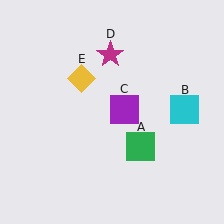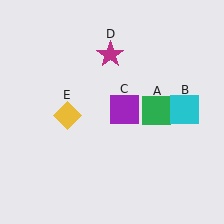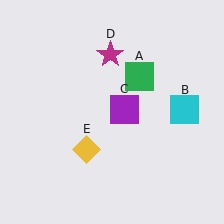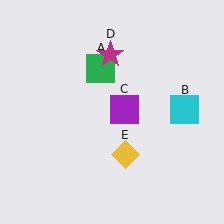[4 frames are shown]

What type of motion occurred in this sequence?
The green square (object A), yellow diamond (object E) rotated counterclockwise around the center of the scene.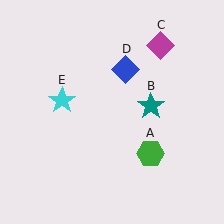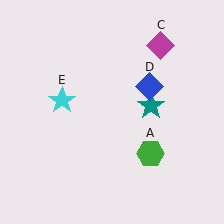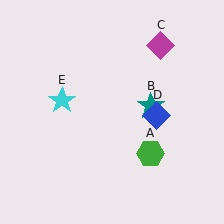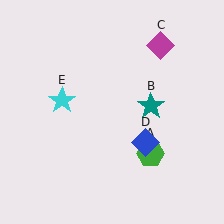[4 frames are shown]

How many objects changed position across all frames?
1 object changed position: blue diamond (object D).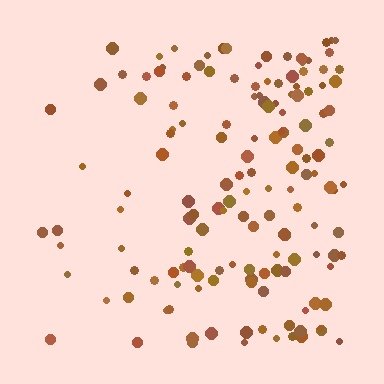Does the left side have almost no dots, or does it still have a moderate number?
Still a moderate number, just noticeably fewer than the right.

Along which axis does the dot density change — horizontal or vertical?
Horizontal.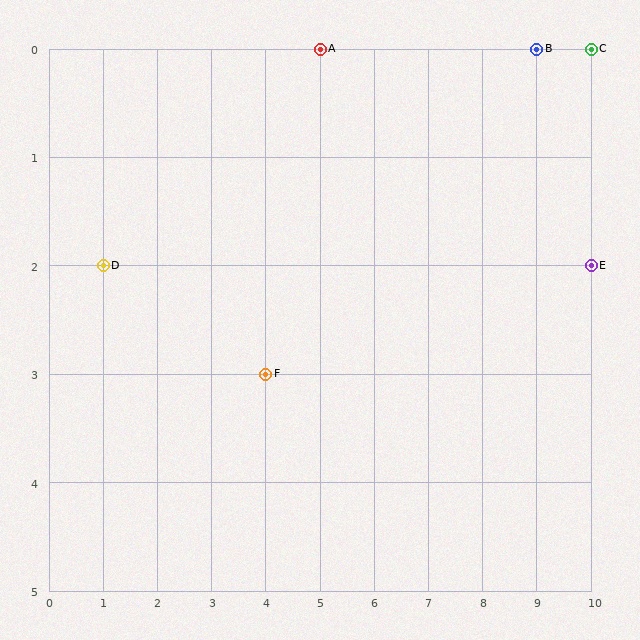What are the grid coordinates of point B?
Point B is at grid coordinates (9, 0).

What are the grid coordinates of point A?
Point A is at grid coordinates (5, 0).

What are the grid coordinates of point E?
Point E is at grid coordinates (10, 2).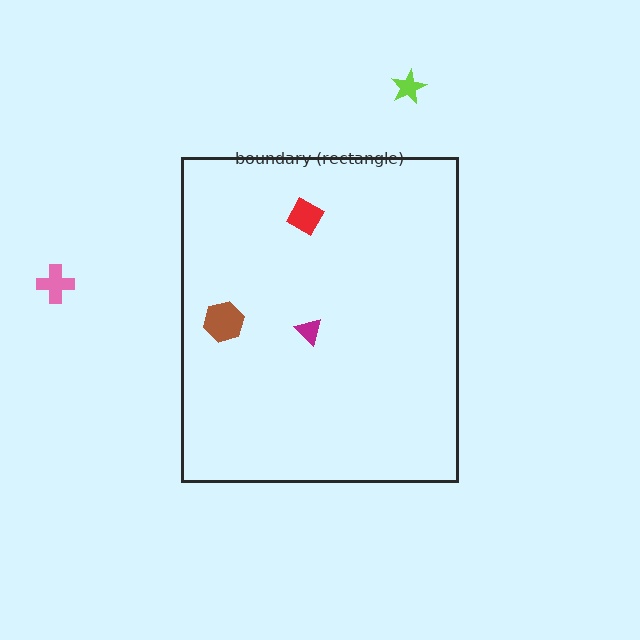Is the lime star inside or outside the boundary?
Outside.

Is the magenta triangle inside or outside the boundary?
Inside.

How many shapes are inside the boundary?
3 inside, 2 outside.